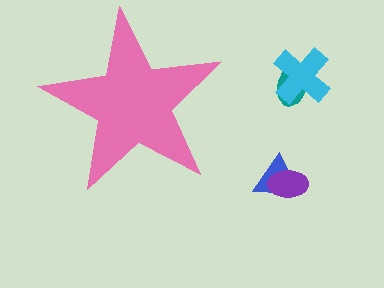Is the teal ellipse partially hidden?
No, the teal ellipse is fully visible.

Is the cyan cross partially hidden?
No, the cyan cross is fully visible.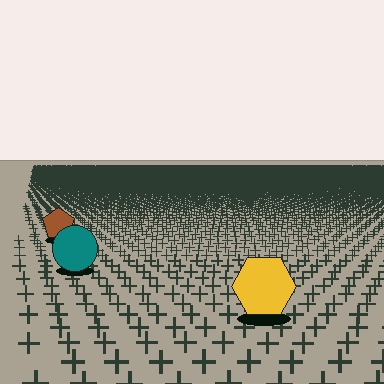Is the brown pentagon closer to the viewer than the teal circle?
No. The teal circle is closer — you can tell from the texture gradient: the ground texture is coarser near it.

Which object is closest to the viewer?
The yellow hexagon is closest. The texture marks near it are larger and more spread out.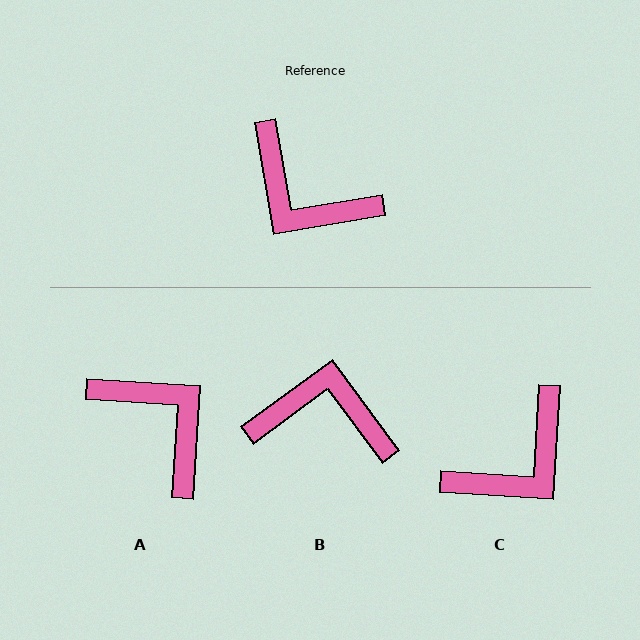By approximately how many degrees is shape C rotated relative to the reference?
Approximately 77 degrees counter-clockwise.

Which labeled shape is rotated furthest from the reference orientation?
A, about 167 degrees away.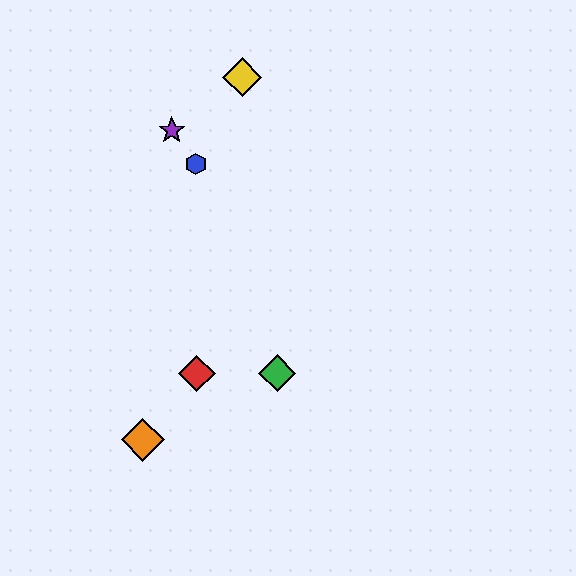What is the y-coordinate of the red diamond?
The red diamond is at y≈373.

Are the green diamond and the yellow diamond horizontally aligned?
No, the green diamond is at y≈373 and the yellow diamond is at y≈77.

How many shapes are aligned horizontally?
2 shapes (the red diamond, the green diamond) are aligned horizontally.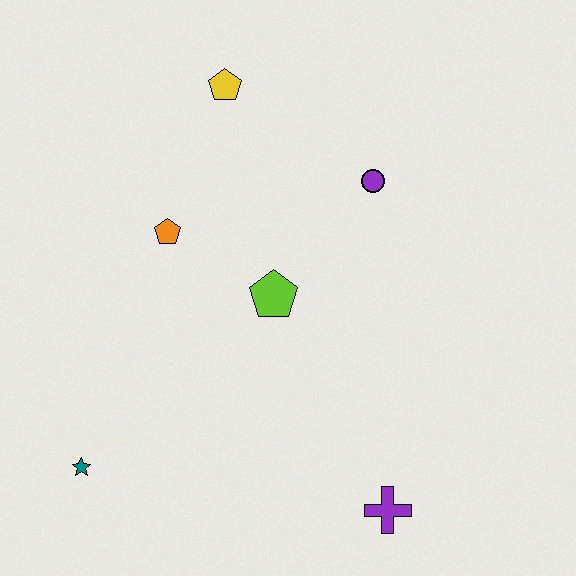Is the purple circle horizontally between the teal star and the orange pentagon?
No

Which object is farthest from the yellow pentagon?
The purple cross is farthest from the yellow pentagon.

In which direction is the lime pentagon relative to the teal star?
The lime pentagon is to the right of the teal star.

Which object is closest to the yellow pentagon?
The orange pentagon is closest to the yellow pentagon.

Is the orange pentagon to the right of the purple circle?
No